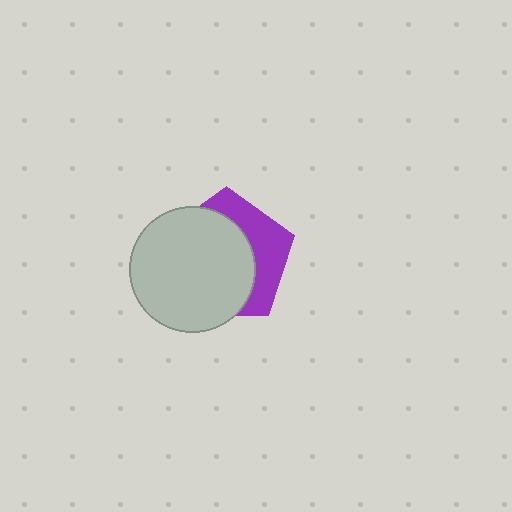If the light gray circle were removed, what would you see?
You would see the complete purple pentagon.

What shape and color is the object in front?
The object in front is a light gray circle.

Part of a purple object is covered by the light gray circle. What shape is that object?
It is a pentagon.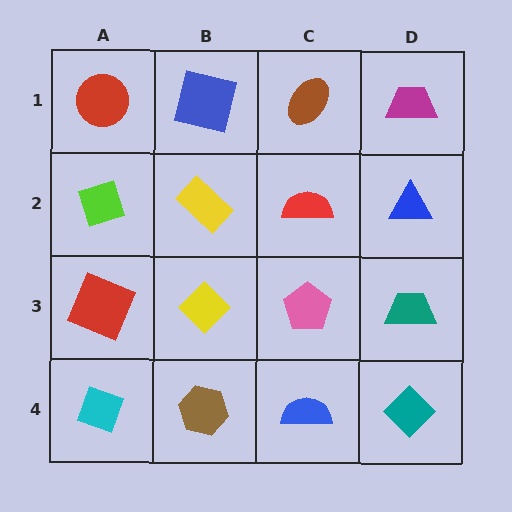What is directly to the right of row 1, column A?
A blue square.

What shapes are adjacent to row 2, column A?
A red circle (row 1, column A), a red square (row 3, column A), a yellow rectangle (row 2, column B).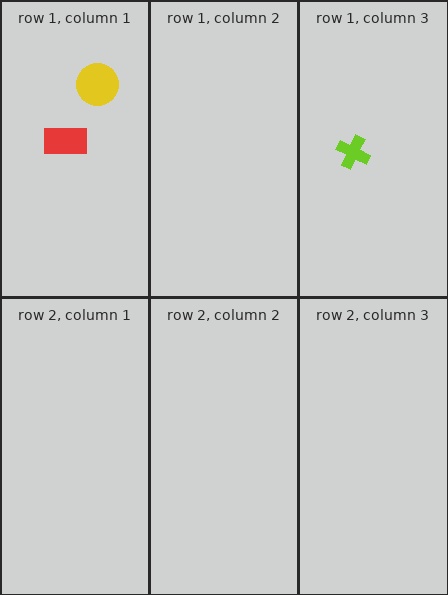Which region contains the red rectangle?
The row 1, column 1 region.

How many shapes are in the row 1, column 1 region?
2.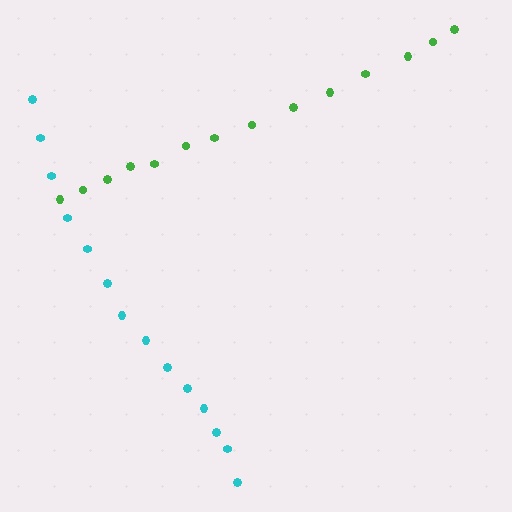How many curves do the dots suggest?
There are 2 distinct paths.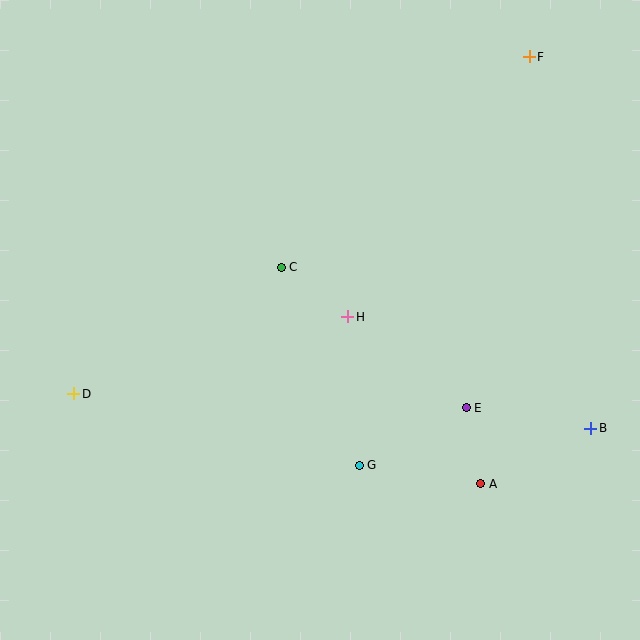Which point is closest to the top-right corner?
Point F is closest to the top-right corner.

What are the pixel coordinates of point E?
Point E is at (466, 408).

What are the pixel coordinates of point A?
Point A is at (481, 484).